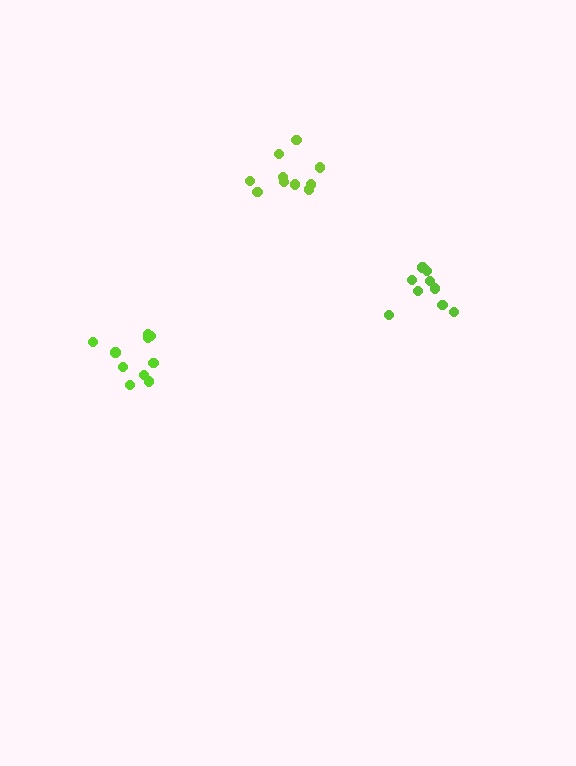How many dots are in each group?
Group 1: 9 dots, Group 2: 10 dots, Group 3: 10 dots (29 total).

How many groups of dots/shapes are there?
There are 3 groups.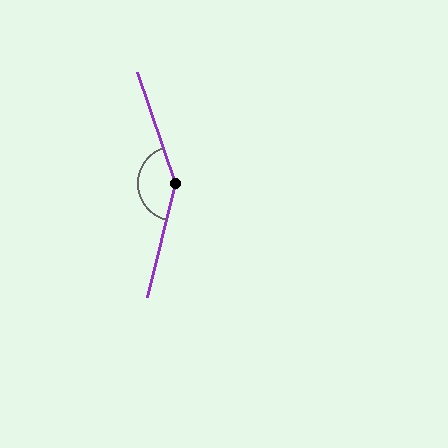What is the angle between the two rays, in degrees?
Approximately 147 degrees.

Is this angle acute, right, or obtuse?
It is obtuse.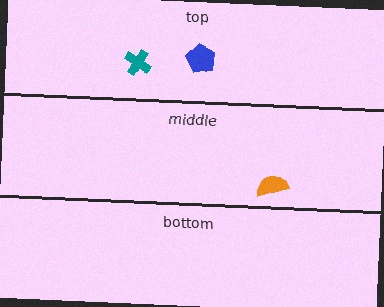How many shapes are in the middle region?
1.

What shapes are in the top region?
The blue pentagon, the teal cross.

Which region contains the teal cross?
The top region.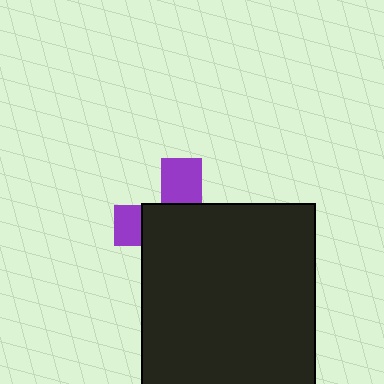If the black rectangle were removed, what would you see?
You would see the complete purple cross.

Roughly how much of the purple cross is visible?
A small part of it is visible (roughly 32%).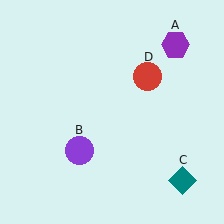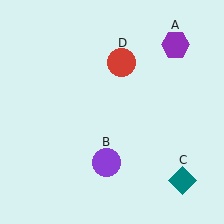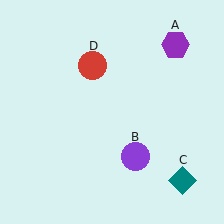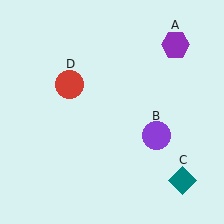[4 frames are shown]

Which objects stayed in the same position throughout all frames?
Purple hexagon (object A) and teal diamond (object C) remained stationary.